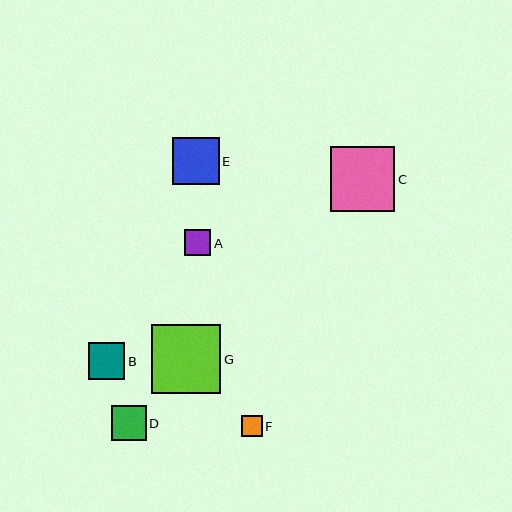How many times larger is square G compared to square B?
Square G is approximately 1.9 times the size of square B.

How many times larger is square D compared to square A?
Square D is approximately 1.3 times the size of square A.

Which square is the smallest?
Square F is the smallest with a size of approximately 20 pixels.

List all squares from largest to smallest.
From largest to smallest: G, C, E, B, D, A, F.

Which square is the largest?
Square G is the largest with a size of approximately 69 pixels.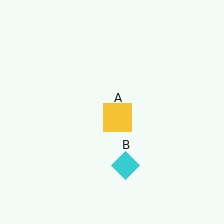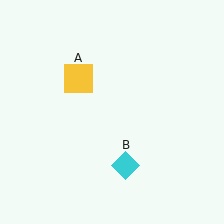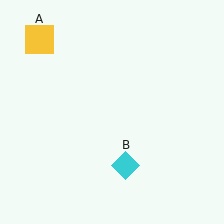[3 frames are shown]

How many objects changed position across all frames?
1 object changed position: yellow square (object A).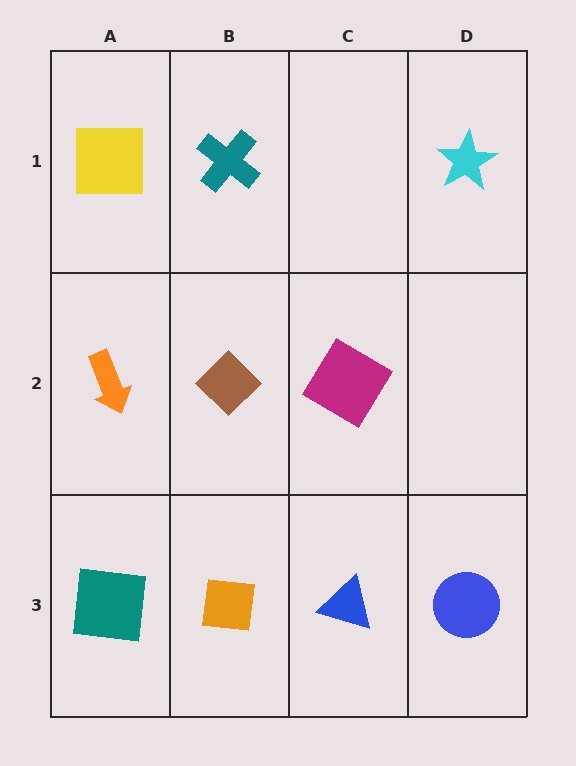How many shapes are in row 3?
4 shapes.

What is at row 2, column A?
An orange arrow.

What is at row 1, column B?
A teal cross.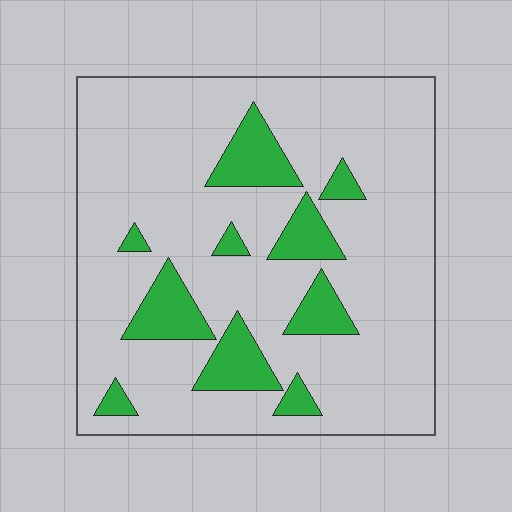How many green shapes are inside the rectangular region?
10.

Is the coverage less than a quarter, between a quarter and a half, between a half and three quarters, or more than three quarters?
Less than a quarter.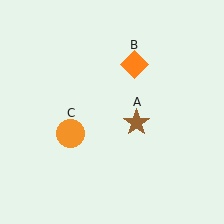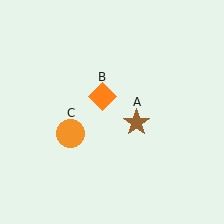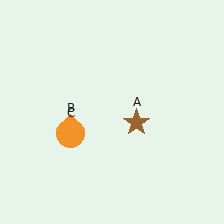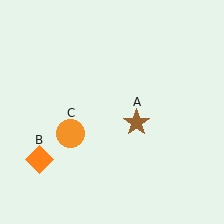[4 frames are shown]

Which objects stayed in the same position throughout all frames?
Brown star (object A) and orange circle (object C) remained stationary.